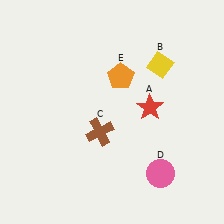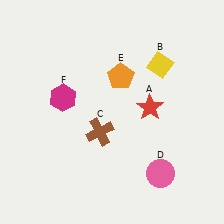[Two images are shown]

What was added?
A magenta hexagon (F) was added in Image 2.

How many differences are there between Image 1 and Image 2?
There is 1 difference between the two images.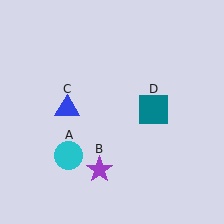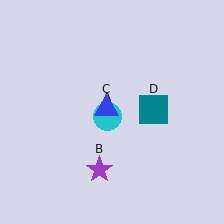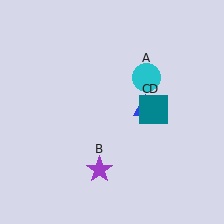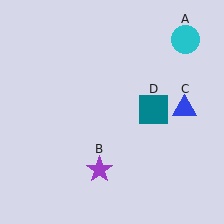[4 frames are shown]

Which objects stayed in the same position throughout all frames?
Purple star (object B) and teal square (object D) remained stationary.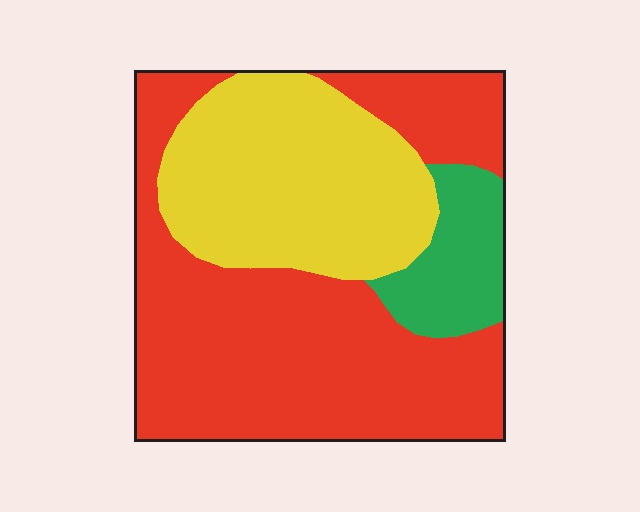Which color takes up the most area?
Red, at roughly 55%.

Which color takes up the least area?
Green, at roughly 10%.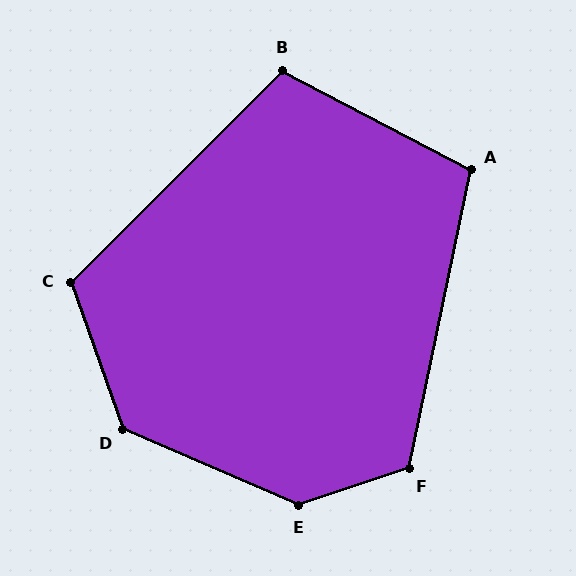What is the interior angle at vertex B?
Approximately 107 degrees (obtuse).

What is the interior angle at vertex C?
Approximately 116 degrees (obtuse).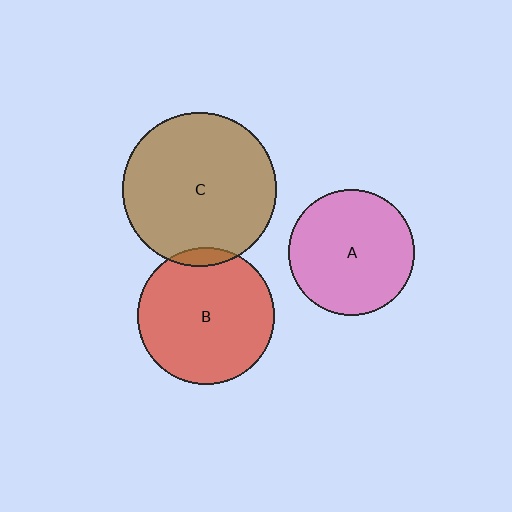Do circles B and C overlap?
Yes.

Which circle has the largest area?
Circle C (brown).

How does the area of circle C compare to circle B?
Approximately 1.3 times.